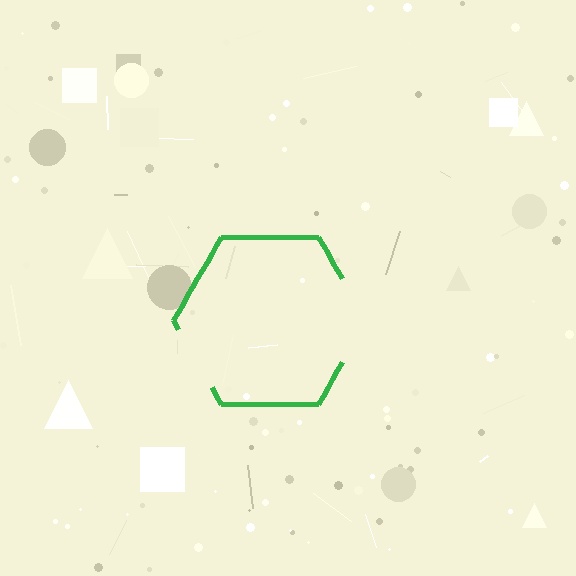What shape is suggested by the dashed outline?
The dashed outline suggests a hexagon.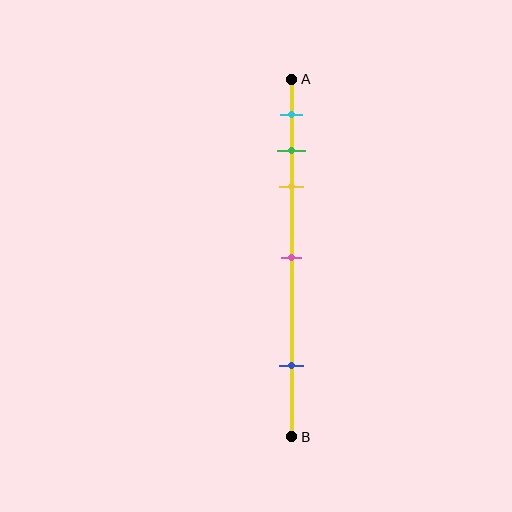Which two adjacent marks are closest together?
The green and yellow marks are the closest adjacent pair.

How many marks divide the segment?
There are 5 marks dividing the segment.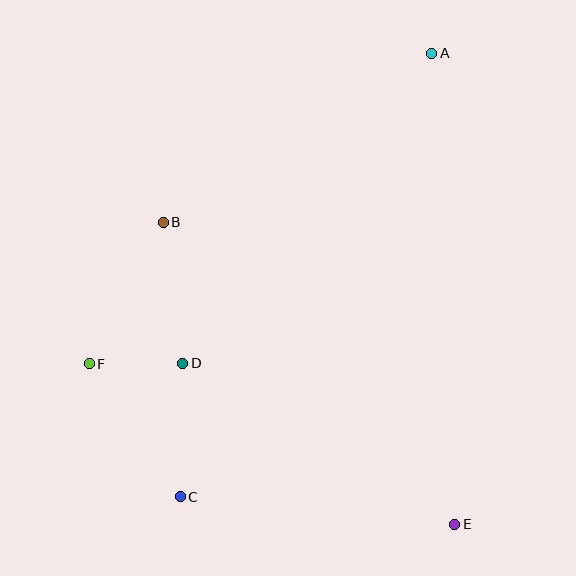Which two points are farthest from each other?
Points A and C are farthest from each other.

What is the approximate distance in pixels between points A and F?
The distance between A and F is approximately 462 pixels.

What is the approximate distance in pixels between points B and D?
The distance between B and D is approximately 142 pixels.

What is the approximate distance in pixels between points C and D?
The distance between C and D is approximately 134 pixels.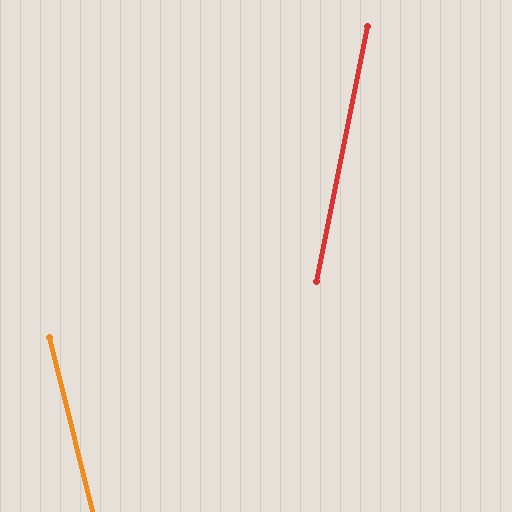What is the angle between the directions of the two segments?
Approximately 25 degrees.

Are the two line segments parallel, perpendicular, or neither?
Neither parallel nor perpendicular — they differ by about 25°.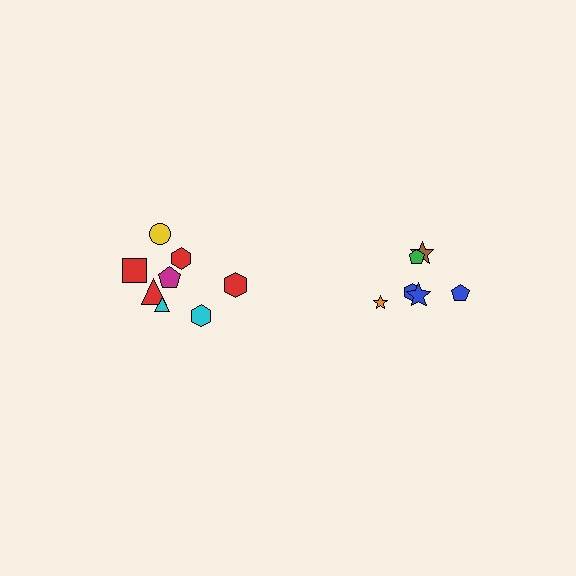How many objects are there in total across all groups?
There are 14 objects.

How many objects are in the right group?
There are 6 objects.